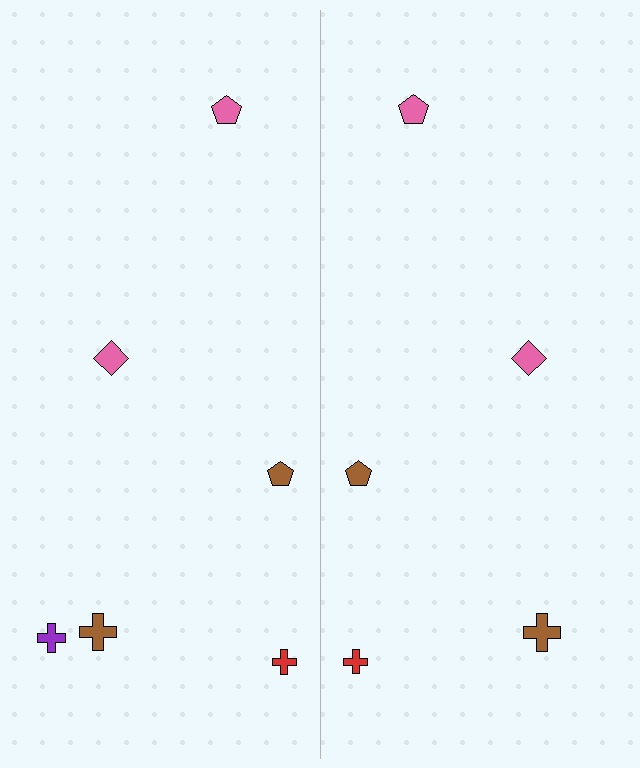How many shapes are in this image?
There are 11 shapes in this image.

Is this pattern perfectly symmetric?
No, the pattern is not perfectly symmetric. A purple cross is missing from the right side.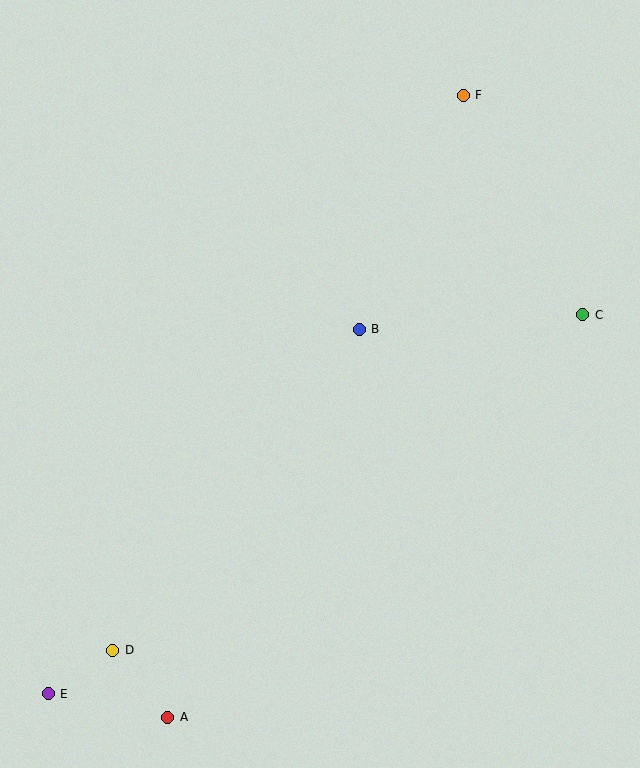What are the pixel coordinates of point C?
Point C is at (583, 315).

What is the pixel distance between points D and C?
The distance between D and C is 577 pixels.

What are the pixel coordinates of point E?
Point E is at (48, 694).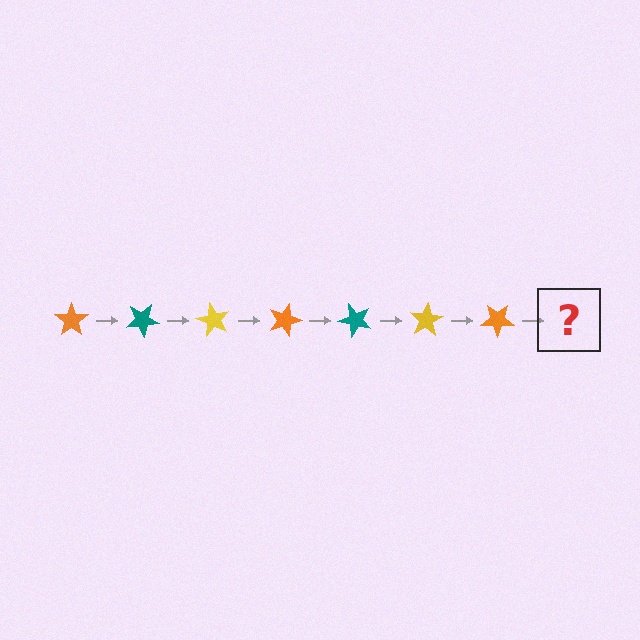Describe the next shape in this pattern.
It should be a teal star, rotated 210 degrees from the start.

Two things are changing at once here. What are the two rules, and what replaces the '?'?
The two rules are that it rotates 30 degrees each step and the color cycles through orange, teal, and yellow. The '?' should be a teal star, rotated 210 degrees from the start.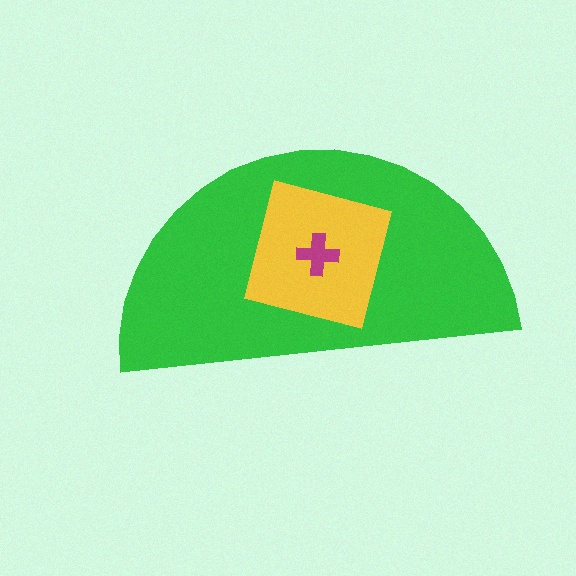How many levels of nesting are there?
3.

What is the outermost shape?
The green semicircle.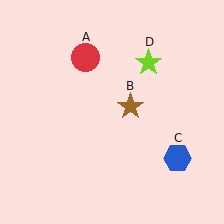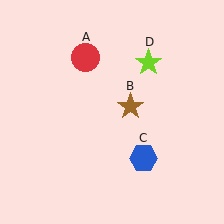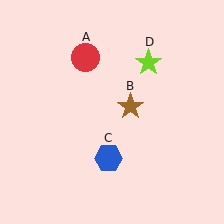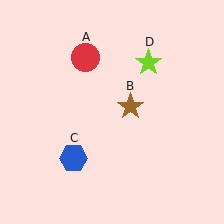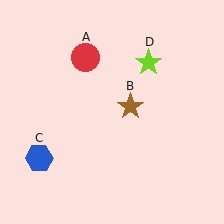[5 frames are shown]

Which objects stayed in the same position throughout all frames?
Red circle (object A) and brown star (object B) and lime star (object D) remained stationary.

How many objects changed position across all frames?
1 object changed position: blue hexagon (object C).